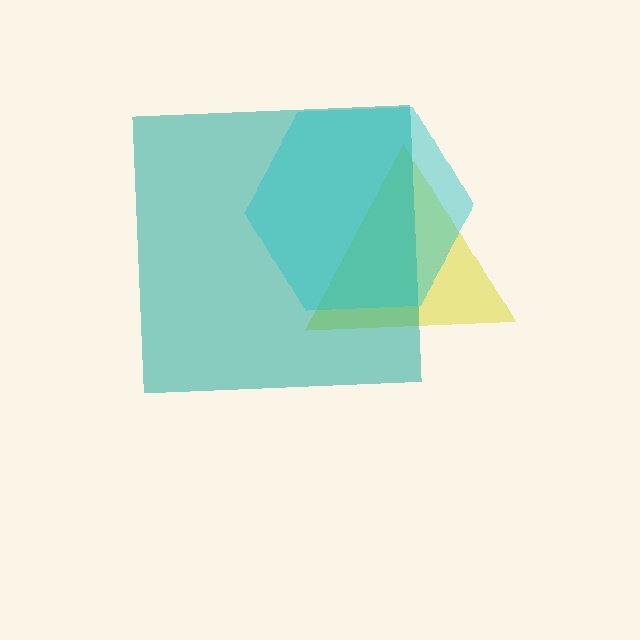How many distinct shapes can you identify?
There are 3 distinct shapes: a yellow triangle, a teal square, a cyan hexagon.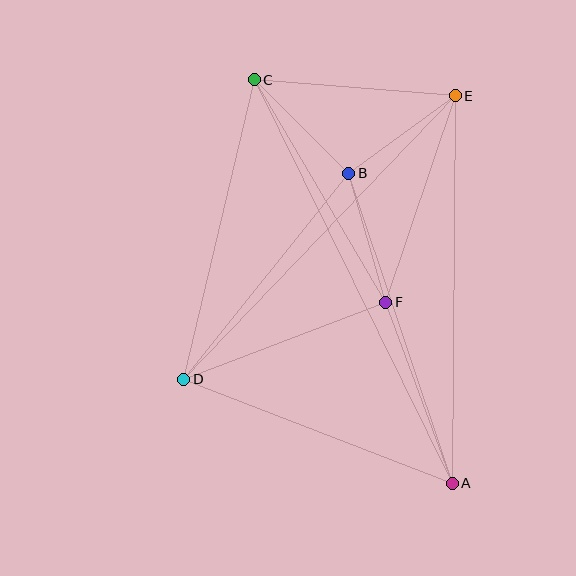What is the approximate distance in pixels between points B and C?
The distance between B and C is approximately 133 pixels.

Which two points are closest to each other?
Points B and E are closest to each other.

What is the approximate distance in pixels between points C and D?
The distance between C and D is approximately 308 pixels.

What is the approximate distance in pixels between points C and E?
The distance between C and E is approximately 202 pixels.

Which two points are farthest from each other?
Points A and C are farthest from each other.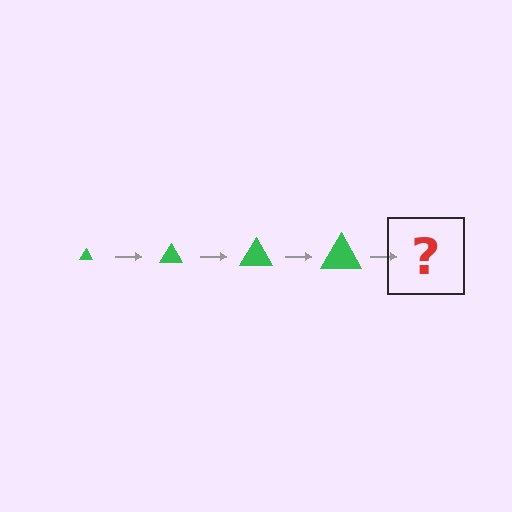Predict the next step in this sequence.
The next step is a green triangle, larger than the previous one.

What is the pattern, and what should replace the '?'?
The pattern is that the triangle gets progressively larger each step. The '?' should be a green triangle, larger than the previous one.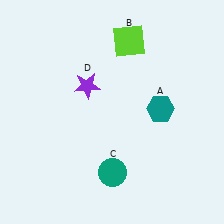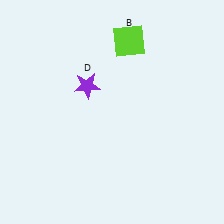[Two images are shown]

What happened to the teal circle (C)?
The teal circle (C) was removed in Image 2. It was in the bottom-right area of Image 1.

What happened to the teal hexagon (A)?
The teal hexagon (A) was removed in Image 2. It was in the top-right area of Image 1.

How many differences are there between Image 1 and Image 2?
There are 2 differences between the two images.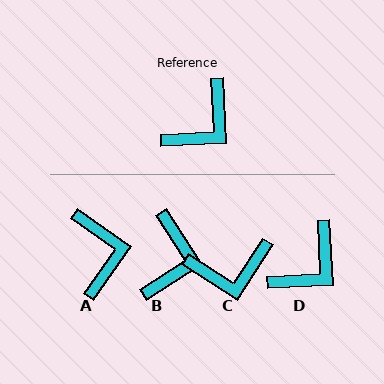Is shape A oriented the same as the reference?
No, it is off by about 52 degrees.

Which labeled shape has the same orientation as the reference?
D.